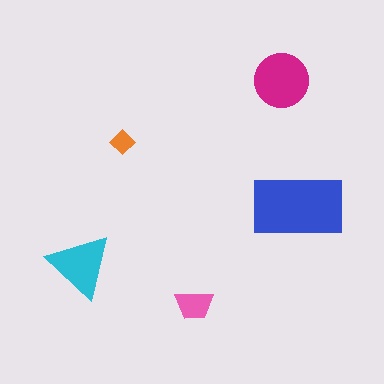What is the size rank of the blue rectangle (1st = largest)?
1st.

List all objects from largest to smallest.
The blue rectangle, the magenta circle, the cyan triangle, the pink trapezoid, the orange diamond.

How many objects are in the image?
There are 5 objects in the image.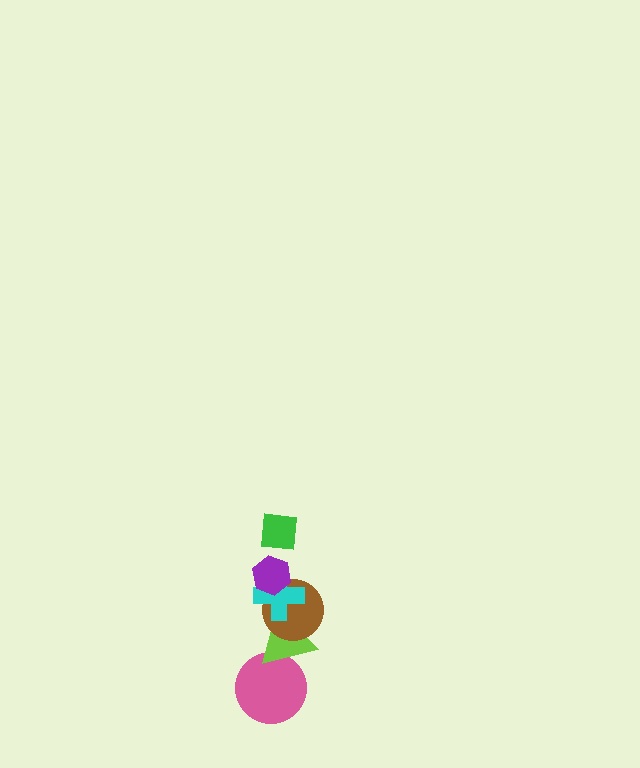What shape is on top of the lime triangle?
The brown circle is on top of the lime triangle.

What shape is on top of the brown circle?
The cyan cross is on top of the brown circle.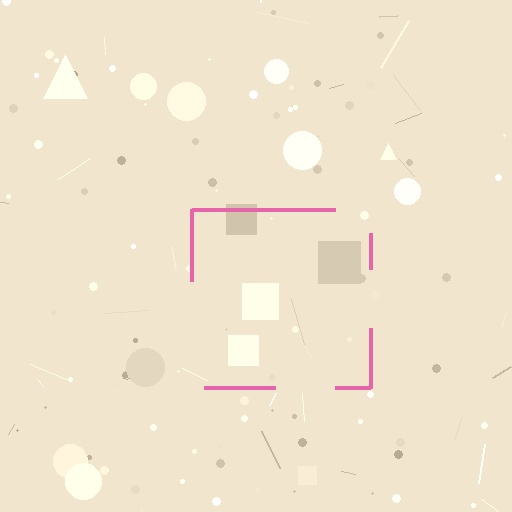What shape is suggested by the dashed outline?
The dashed outline suggests a square.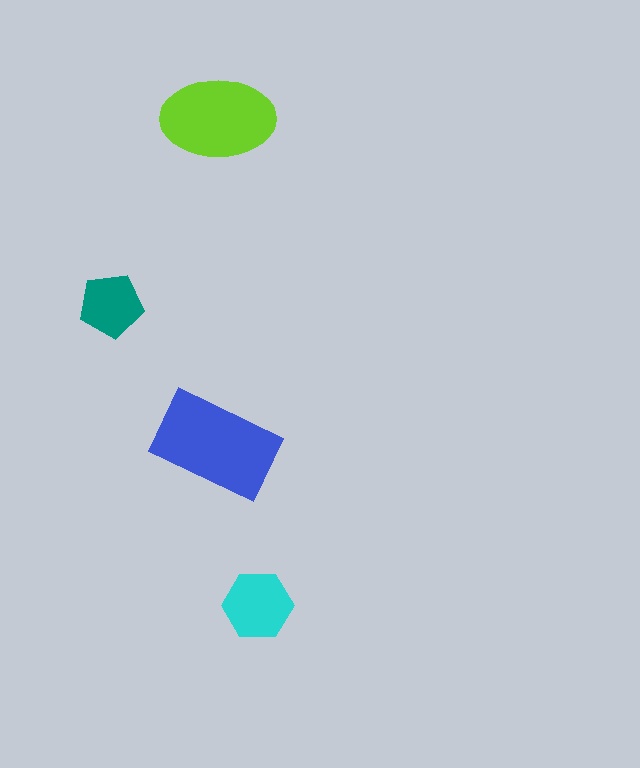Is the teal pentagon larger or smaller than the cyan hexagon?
Smaller.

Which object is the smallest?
The teal pentagon.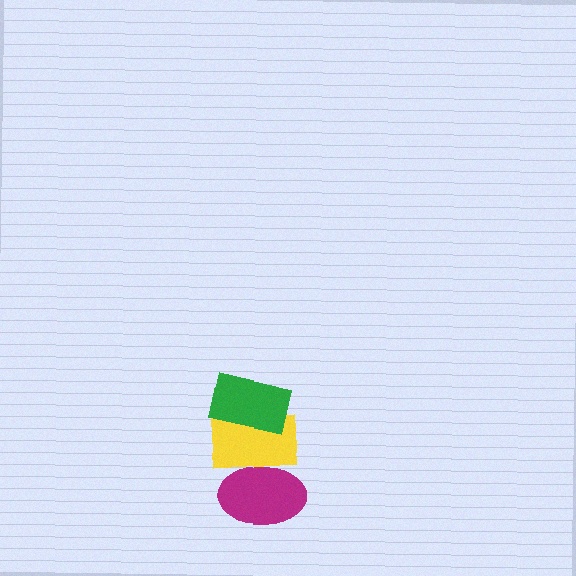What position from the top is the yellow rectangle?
The yellow rectangle is 2nd from the top.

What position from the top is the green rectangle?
The green rectangle is 1st from the top.